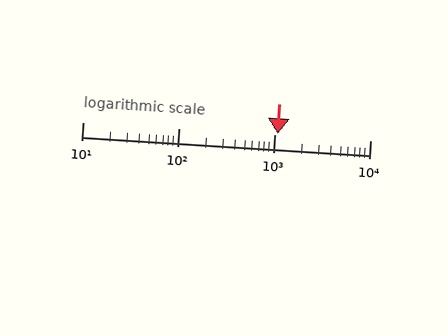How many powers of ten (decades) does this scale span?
The scale spans 3 decades, from 10 to 10000.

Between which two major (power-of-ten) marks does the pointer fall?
The pointer is between 1000 and 10000.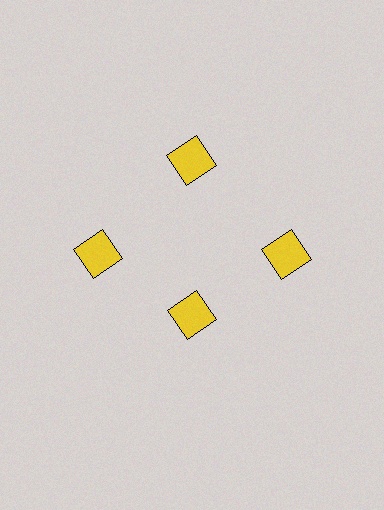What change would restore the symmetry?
The symmetry would be restored by moving it outward, back onto the ring so that all 4 squares sit at equal angles and equal distance from the center.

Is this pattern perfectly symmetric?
No. The 4 yellow squares are arranged in a ring, but one element near the 6 o'clock position is pulled inward toward the center, breaking the 4-fold rotational symmetry.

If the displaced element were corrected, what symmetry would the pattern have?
It would have 4-fold rotational symmetry — the pattern would map onto itself every 90 degrees.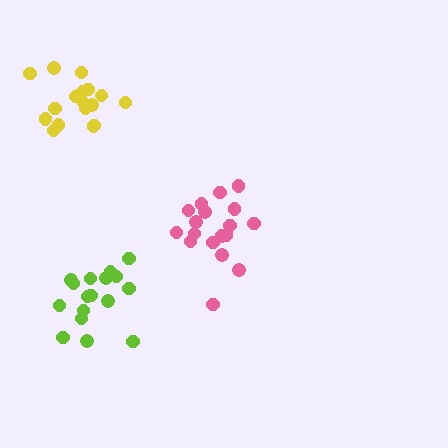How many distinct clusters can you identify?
There are 3 distinct clusters.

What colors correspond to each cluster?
The clusters are colored: pink, lime, yellow.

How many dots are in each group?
Group 1: 18 dots, Group 2: 17 dots, Group 3: 17 dots (52 total).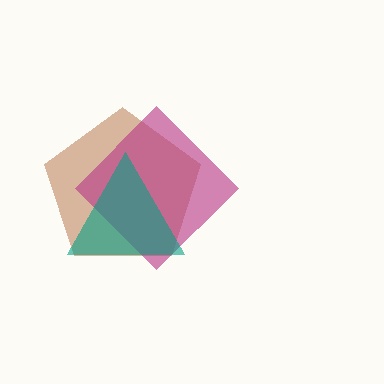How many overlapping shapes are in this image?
There are 3 overlapping shapes in the image.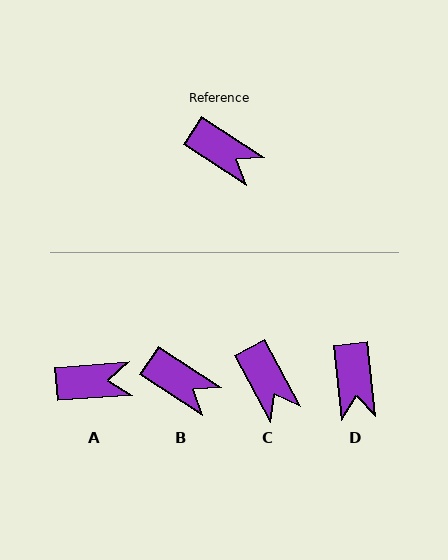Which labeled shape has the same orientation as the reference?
B.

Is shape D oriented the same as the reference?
No, it is off by about 51 degrees.